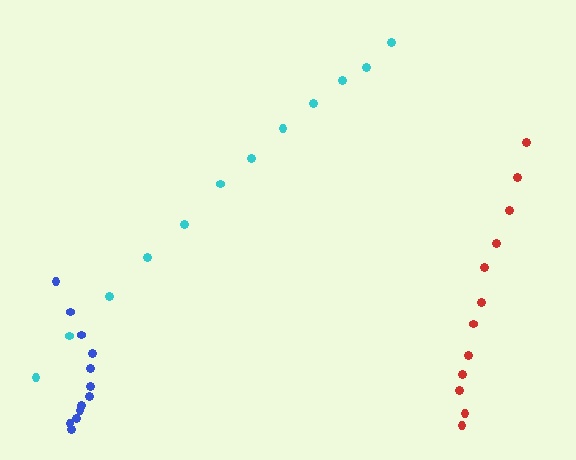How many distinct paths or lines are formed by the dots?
There are 3 distinct paths.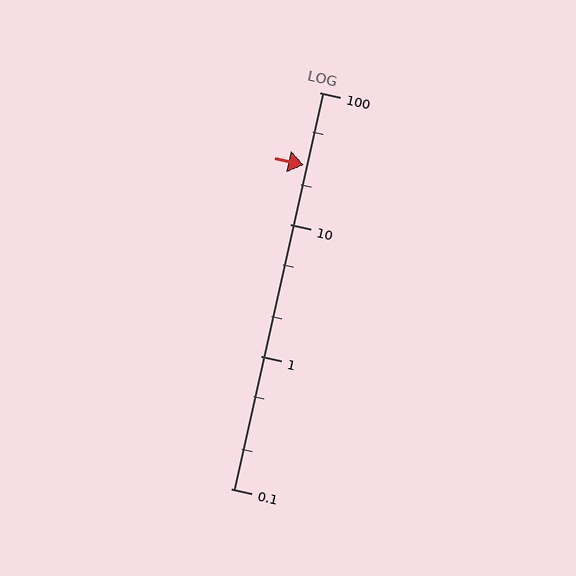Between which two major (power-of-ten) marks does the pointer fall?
The pointer is between 10 and 100.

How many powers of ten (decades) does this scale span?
The scale spans 3 decades, from 0.1 to 100.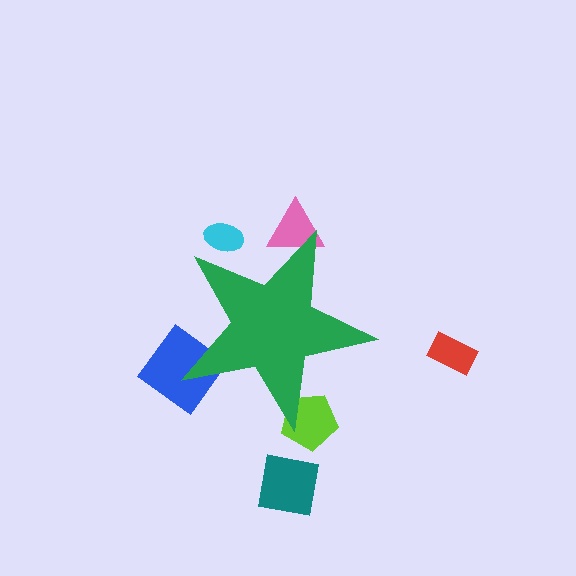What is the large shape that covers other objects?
A green star.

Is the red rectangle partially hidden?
No, the red rectangle is fully visible.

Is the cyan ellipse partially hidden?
Yes, the cyan ellipse is partially hidden behind the green star.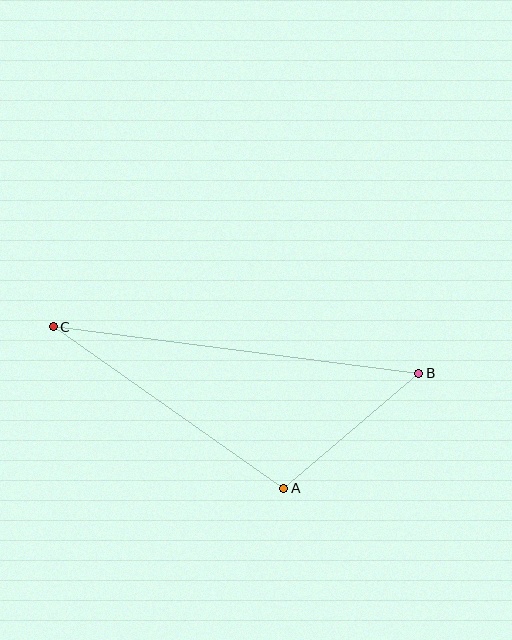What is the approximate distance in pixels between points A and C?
The distance between A and C is approximately 282 pixels.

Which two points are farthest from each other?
Points B and C are farthest from each other.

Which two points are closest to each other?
Points A and B are closest to each other.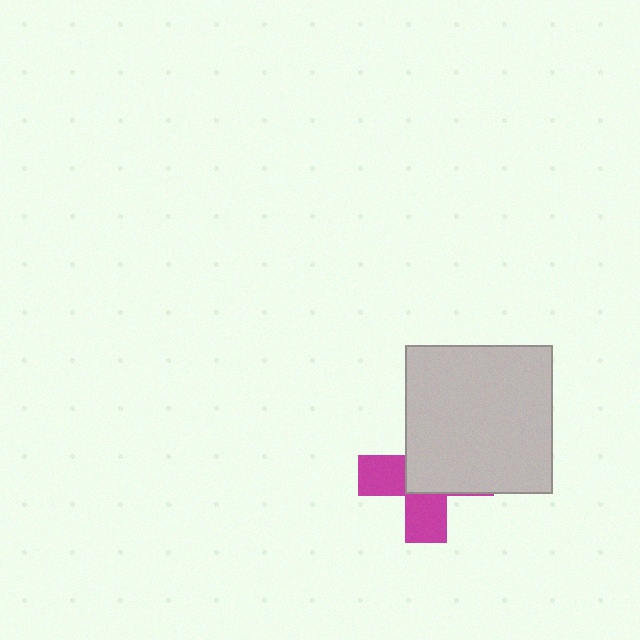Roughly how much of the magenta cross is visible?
A small part of it is visible (roughly 43%).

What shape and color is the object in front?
The object in front is a light gray square.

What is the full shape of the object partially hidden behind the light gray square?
The partially hidden object is a magenta cross.